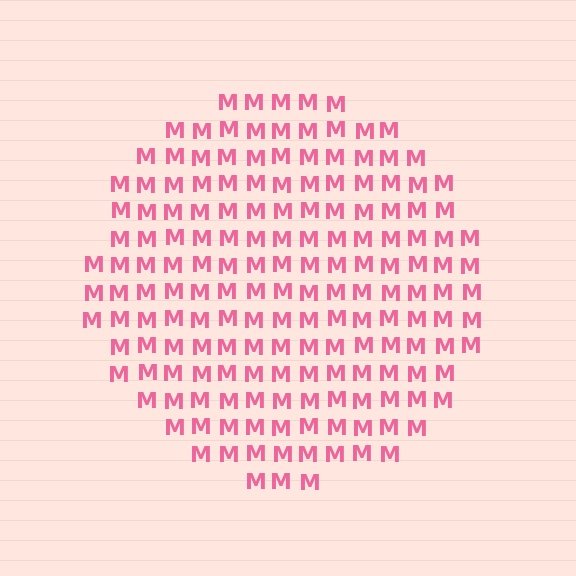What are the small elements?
The small elements are letter M's.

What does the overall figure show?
The overall figure shows a circle.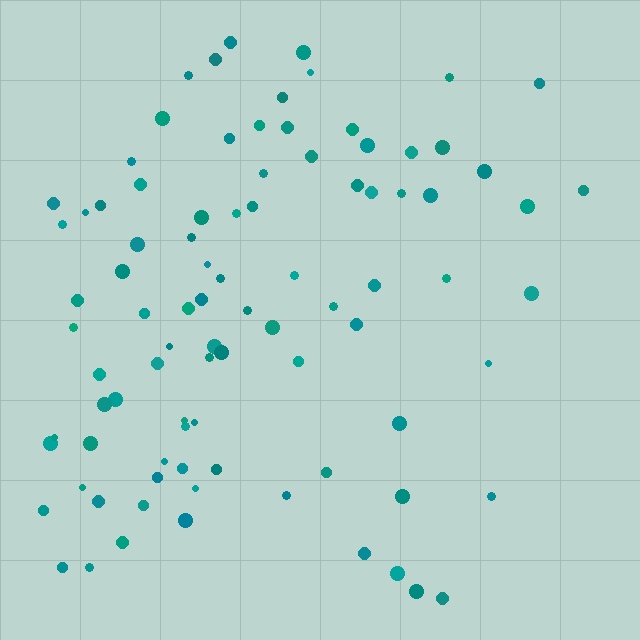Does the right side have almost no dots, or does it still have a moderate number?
Still a moderate number, just noticeably fewer than the left.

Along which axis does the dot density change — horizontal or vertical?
Horizontal.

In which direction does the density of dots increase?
From right to left, with the left side densest.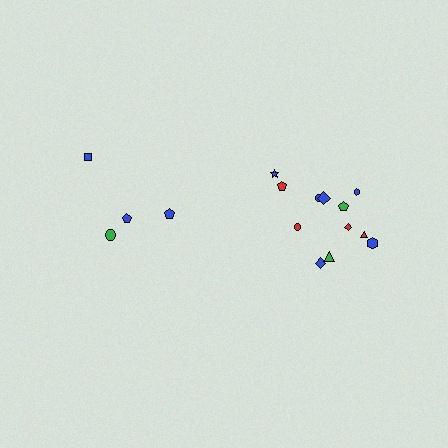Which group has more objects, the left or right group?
The right group.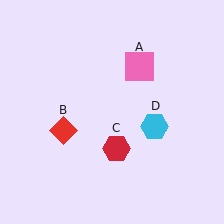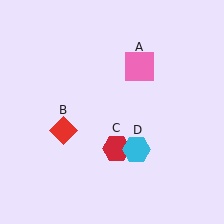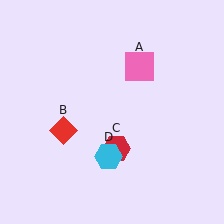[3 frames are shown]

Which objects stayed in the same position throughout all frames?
Pink square (object A) and red diamond (object B) and red hexagon (object C) remained stationary.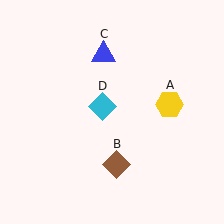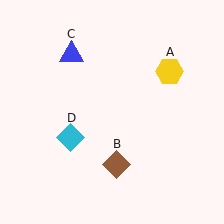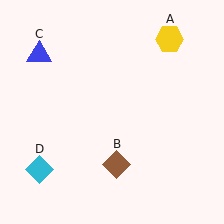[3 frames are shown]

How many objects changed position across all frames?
3 objects changed position: yellow hexagon (object A), blue triangle (object C), cyan diamond (object D).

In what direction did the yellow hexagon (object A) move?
The yellow hexagon (object A) moved up.